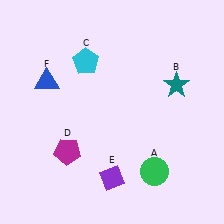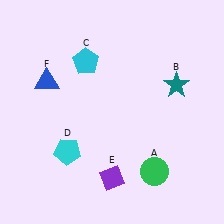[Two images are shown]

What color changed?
The pentagon (D) changed from magenta in Image 1 to cyan in Image 2.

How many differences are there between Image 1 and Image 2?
There is 1 difference between the two images.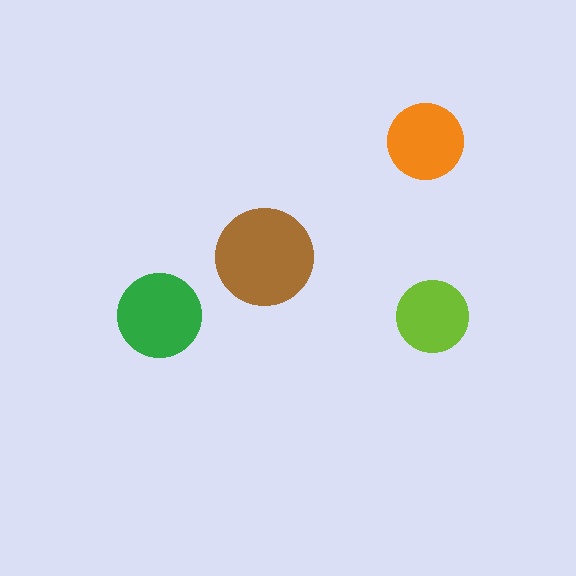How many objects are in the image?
There are 4 objects in the image.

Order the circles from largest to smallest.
the brown one, the green one, the orange one, the lime one.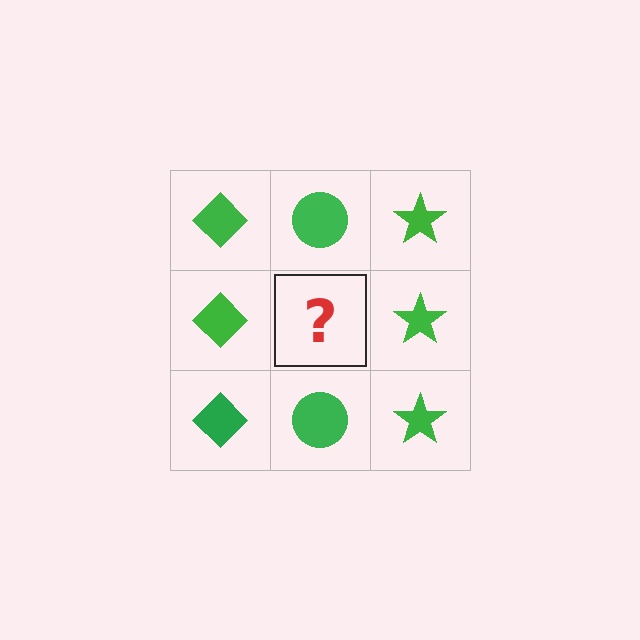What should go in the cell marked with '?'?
The missing cell should contain a green circle.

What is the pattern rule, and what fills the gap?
The rule is that each column has a consistent shape. The gap should be filled with a green circle.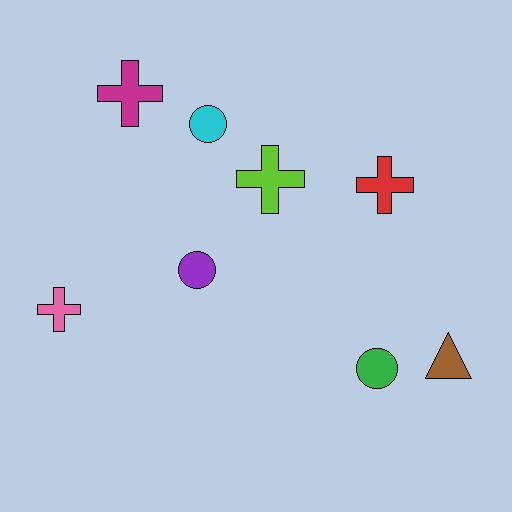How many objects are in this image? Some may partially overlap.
There are 8 objects.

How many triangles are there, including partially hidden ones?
There is 1 triangle.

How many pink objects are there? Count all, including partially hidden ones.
There is 1 pink object.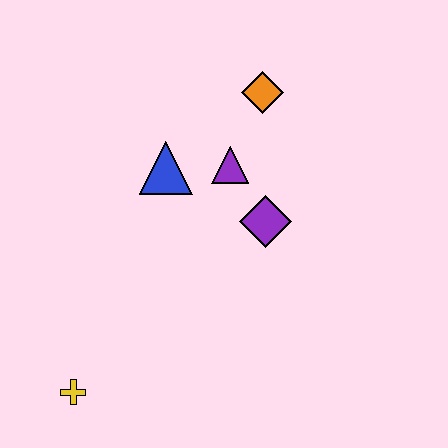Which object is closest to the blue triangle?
The purple triangle is closest to the blue triangle.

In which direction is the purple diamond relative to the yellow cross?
The purple diamond is to the right of the yellow cross.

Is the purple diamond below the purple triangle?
Yes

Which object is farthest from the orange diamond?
The yellow cross is farthest from the orange diamond.